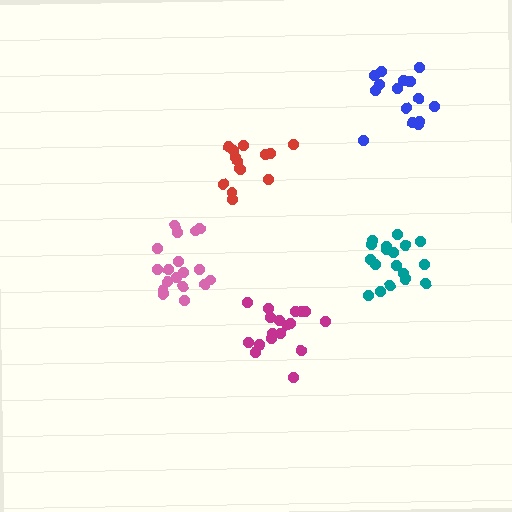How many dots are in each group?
Group 1: 18 dots, Group 2: 18 dots, Group 3: 18 dots, Group 4: 15 dots, Group 5: 14 dots (83 total).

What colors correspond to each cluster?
The clusters are colored: pink, teal, magenta, blue, red.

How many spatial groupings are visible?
There are 5 spatial groupings.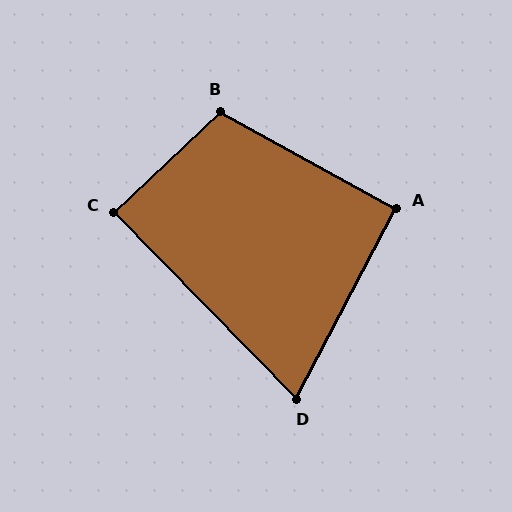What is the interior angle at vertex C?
Approximately 89 degrees (approximately right).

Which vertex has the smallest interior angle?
D, at approximately 72 degrees.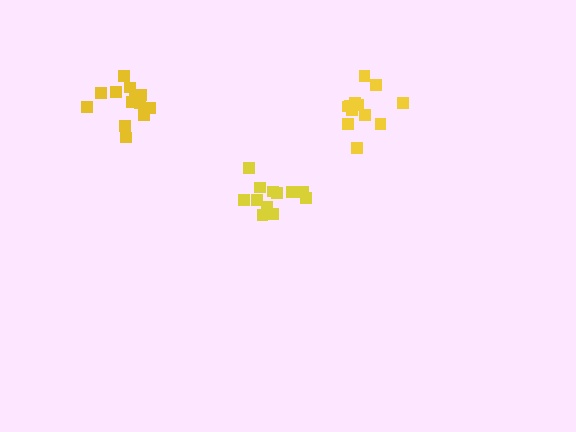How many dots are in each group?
Group 1: 12 dots, Group 2: 12 dots, Group 3: 14 dots (38 total).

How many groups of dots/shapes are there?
There are 3 groups.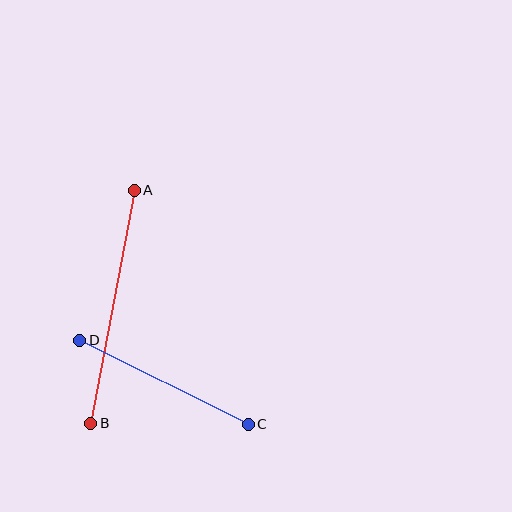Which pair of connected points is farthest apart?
Points A and B are farthest apart.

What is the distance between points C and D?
The distance is approximately 188 pixels.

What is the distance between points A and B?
The distance is approximately 237 pixels.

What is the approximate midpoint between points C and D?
The midpoint is at approximately (164, 382) pixels.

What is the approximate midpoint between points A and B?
The midpoint is at approximately (113, 307) pixels.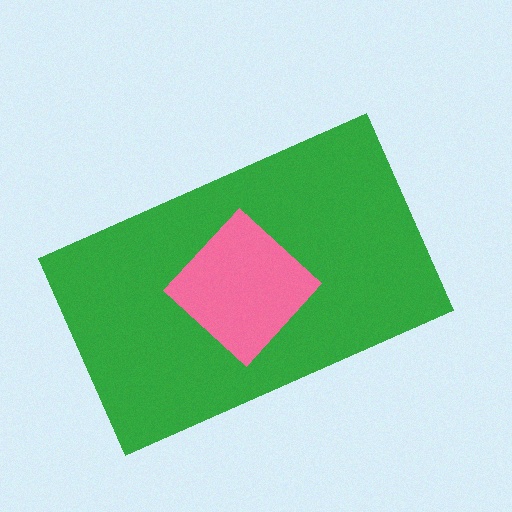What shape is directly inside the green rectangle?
The pink diamond.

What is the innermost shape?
The pink diamond.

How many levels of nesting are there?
2.